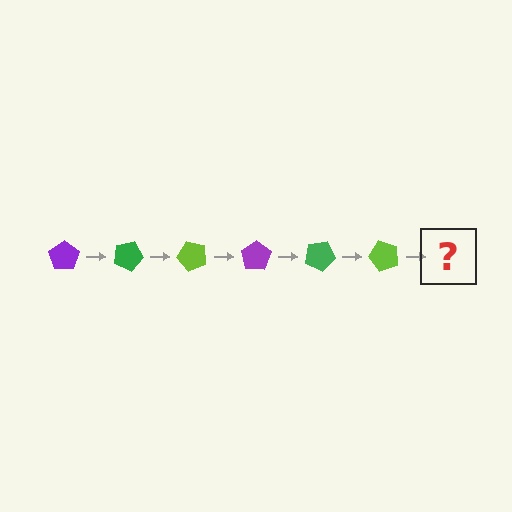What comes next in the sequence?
The next element should be a purple pentagon, rotated 150 degrees from the start.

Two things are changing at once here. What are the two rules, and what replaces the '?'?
The two rules are that it rotates 25 degrees each step and the color cycles through purple, green, and lime. The '?' should be a purple pentagon, rotated 150 degrees from the start.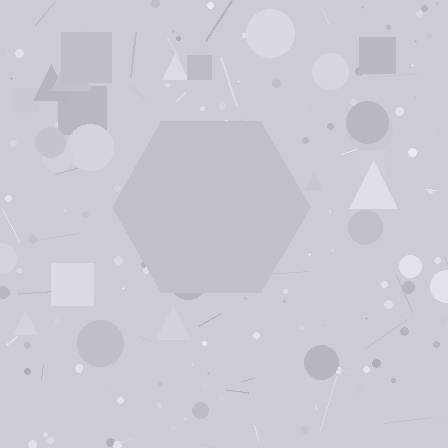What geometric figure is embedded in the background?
A hexagon is embedded in the background.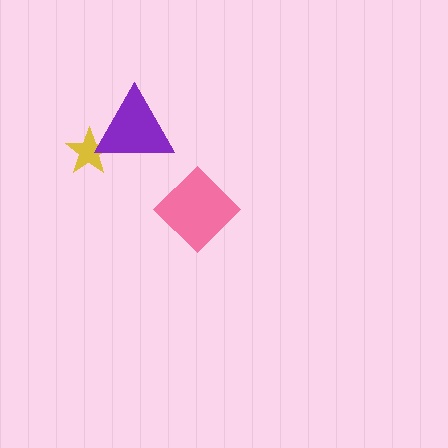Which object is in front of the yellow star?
The purple triangle is in front of the yellow star.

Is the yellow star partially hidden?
Yes, it is partially covered by another shape.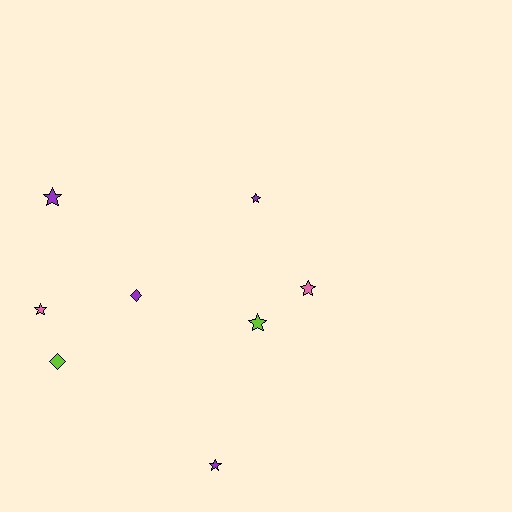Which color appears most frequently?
Purple, with 4 objects.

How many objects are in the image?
There are 8 objects.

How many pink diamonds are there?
There are no pink diamonds.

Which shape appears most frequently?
Star, with 6 objects.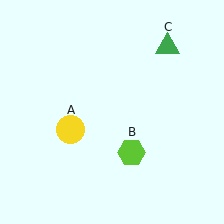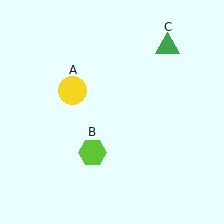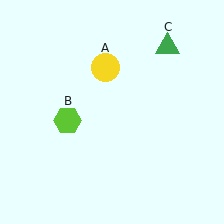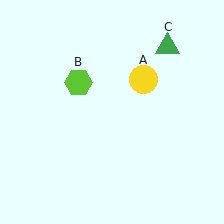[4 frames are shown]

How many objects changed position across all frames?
2 objects changed position: yellow circle (object A), lime hexagon (object B).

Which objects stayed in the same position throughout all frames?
Green triangle (object C) remained stationary.